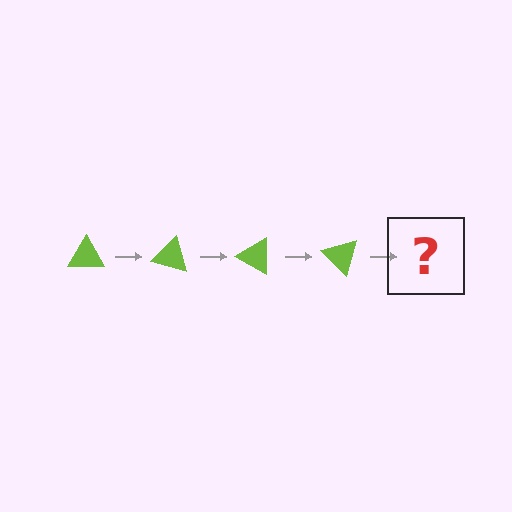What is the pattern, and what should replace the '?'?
The pattern is that the triangle rotates 15 degrees each step. The '?' should be a lime triangle rotated 60 degrees.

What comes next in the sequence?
The next element should be a lime triangle rotated 60 degrees.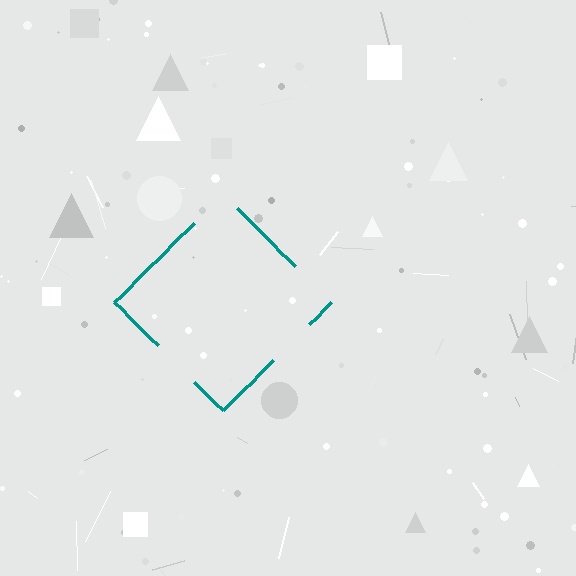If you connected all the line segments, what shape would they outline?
They would outline a diamond.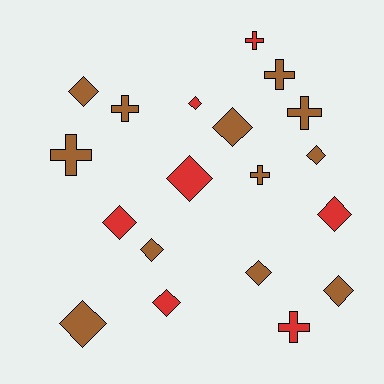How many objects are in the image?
There are 19 objects.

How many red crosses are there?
There are 2 red crosses.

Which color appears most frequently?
Brown, with 12 objects.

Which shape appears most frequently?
Diamond, with 12 objects.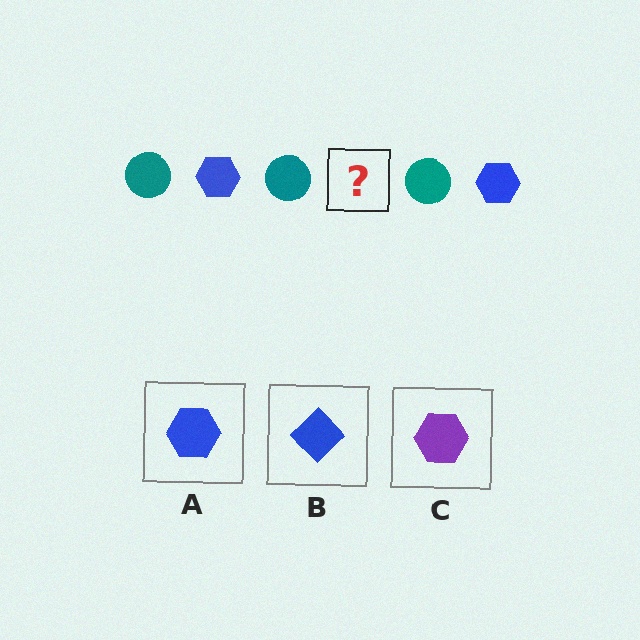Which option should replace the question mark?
Option A.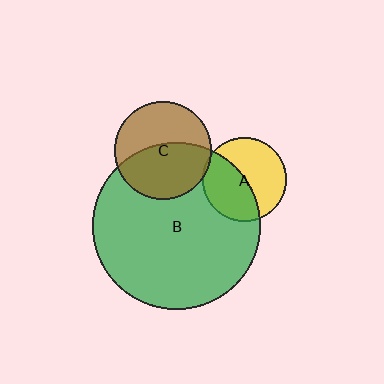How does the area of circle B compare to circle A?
Approximately 4.0 times.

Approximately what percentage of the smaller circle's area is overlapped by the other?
Approximately 5%.